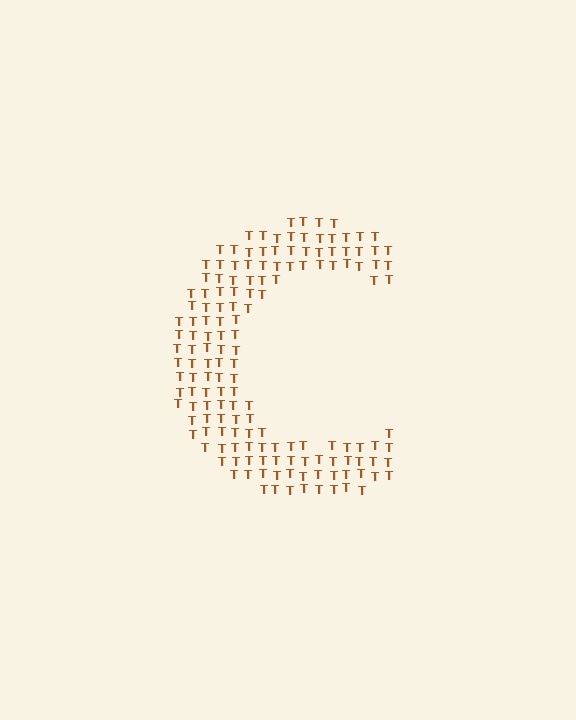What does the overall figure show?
The overall figure shows the letter C.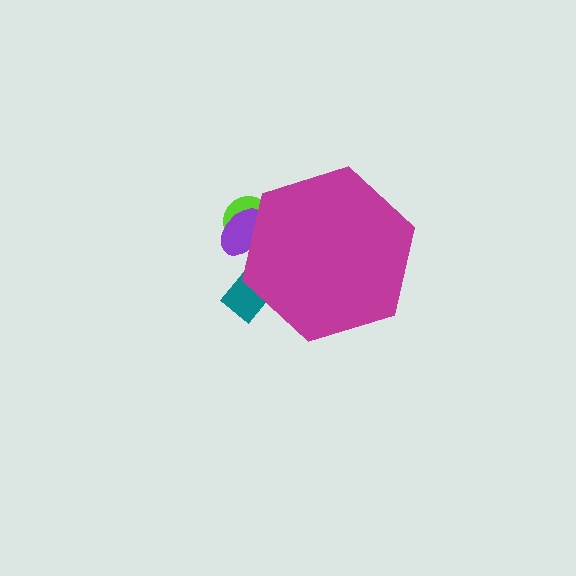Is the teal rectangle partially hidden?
Yes, the teal rectangle is partially hidden behind the magenta hexagon.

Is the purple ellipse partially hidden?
Yes, the purple ellipse is partially hidden behind the magenta hexagon.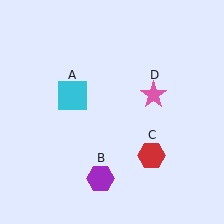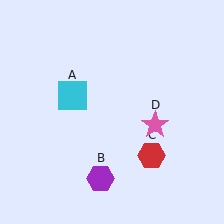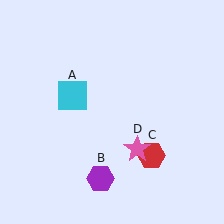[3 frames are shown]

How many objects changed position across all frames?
1 object changed position: pink star (object D).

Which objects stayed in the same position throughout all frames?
Cyan square (object A) and purple hexagon (object B) and red hexagon (object C) remained stationary.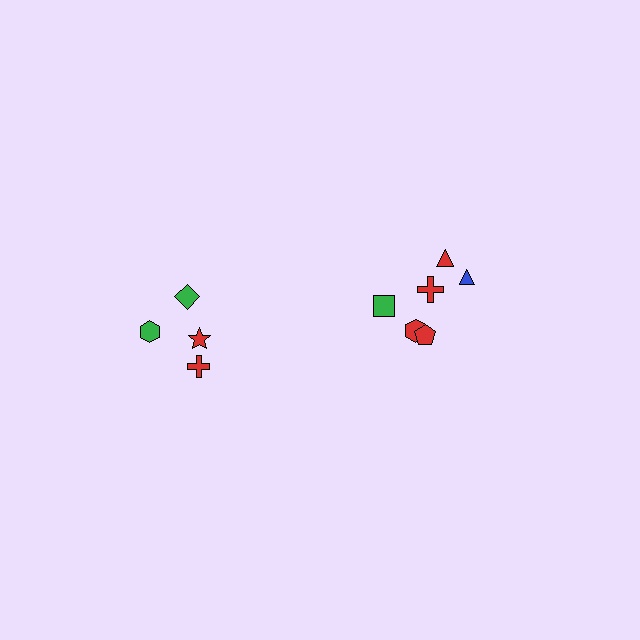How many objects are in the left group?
There are 4 objects.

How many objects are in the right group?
There are 6 objects.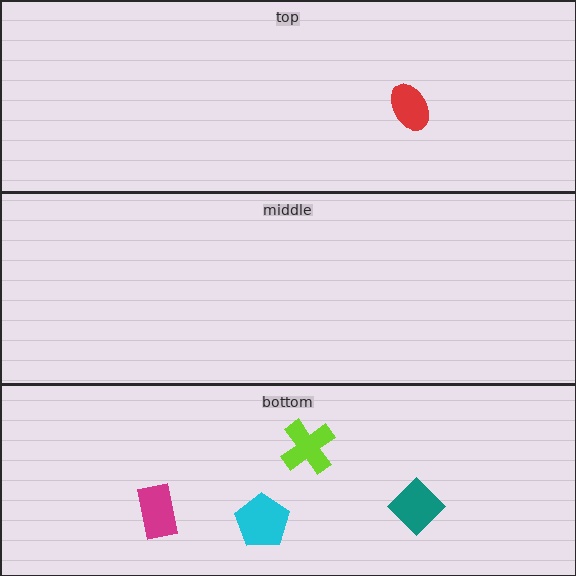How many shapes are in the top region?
1.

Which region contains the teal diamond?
The bottom region.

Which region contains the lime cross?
The bottom region.